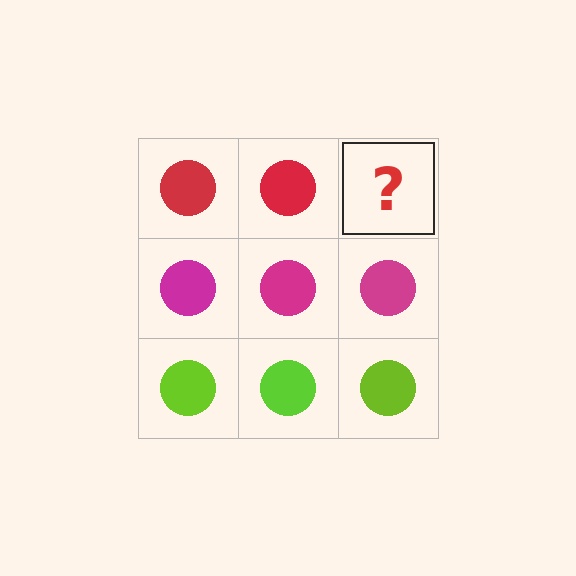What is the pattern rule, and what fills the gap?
The rule is that each row has a consistent color. The gap should be filled with a red circle.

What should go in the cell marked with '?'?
The missing cell should contain a red circle.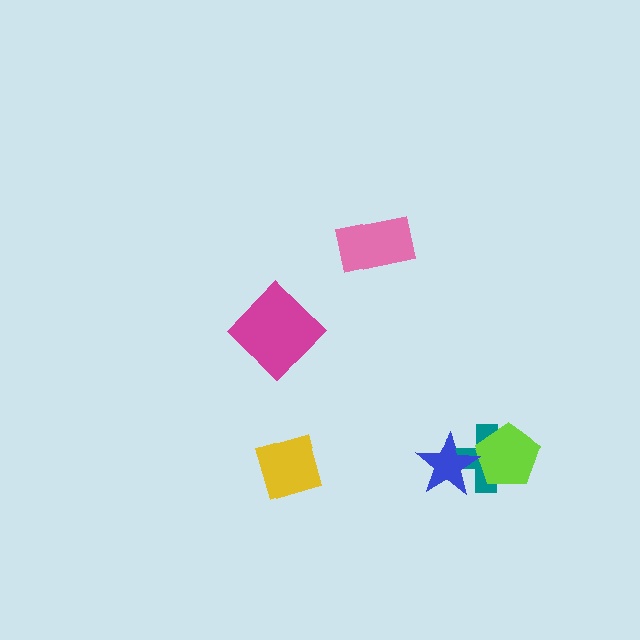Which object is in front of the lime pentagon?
The blue star is in front of the lime pentagon.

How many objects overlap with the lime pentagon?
2 objects overlap with the lime pentagon.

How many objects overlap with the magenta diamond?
0 objects overlap with the magenta diamond.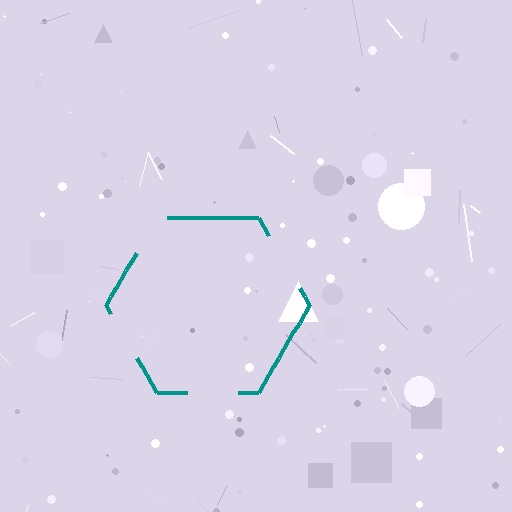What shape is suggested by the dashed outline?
The dashed outline suggests a hexagon.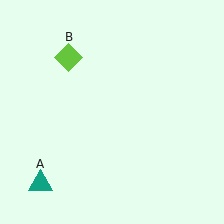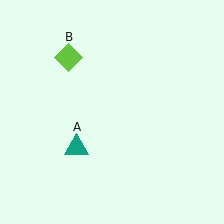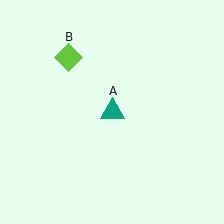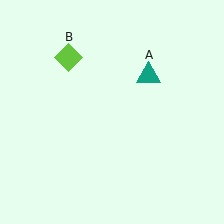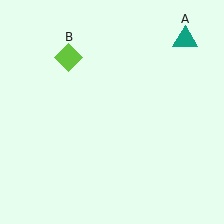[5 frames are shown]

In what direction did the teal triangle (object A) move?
The teal triangle (object A) moved up and to the right.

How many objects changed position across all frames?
1 object changed position: teal triangle (object A).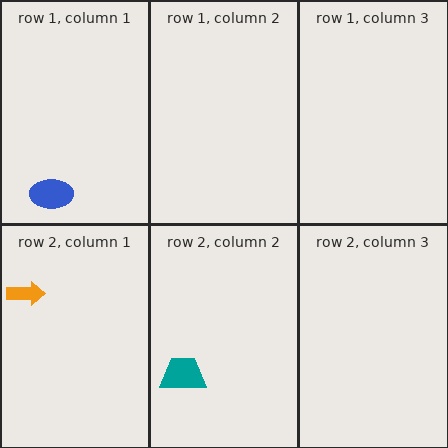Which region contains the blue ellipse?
The row 1, column 1 region.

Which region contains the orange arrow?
The row 2, column 1 region.